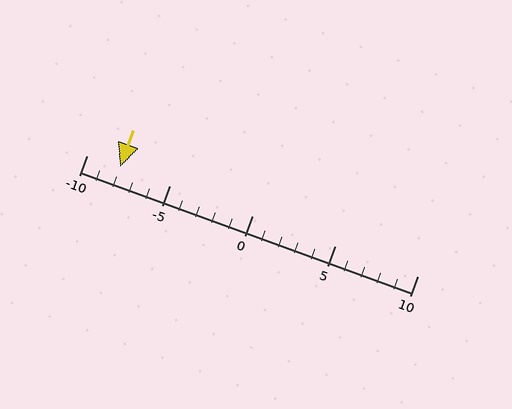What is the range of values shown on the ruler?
The ruler shows values from -10 to 10.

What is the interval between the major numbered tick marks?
The major tick marks are spaced 5 units apart.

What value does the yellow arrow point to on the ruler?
The yellow arrow points to approximately -8.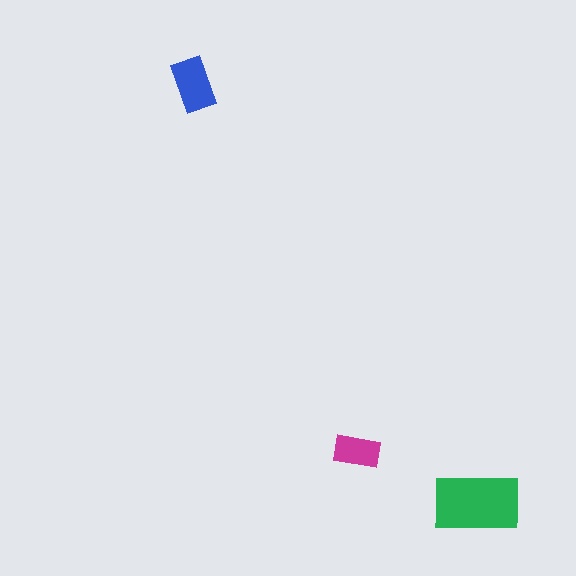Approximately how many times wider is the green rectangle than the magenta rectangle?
About 2 times wider.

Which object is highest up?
The blue rectangle is topmost.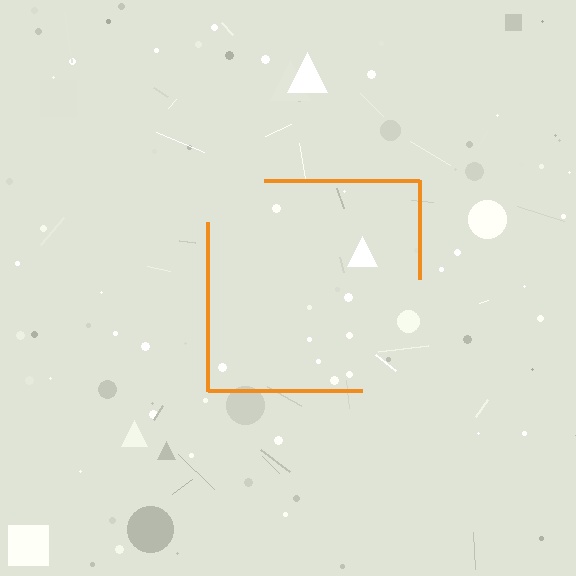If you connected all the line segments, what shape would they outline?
They would outline a square.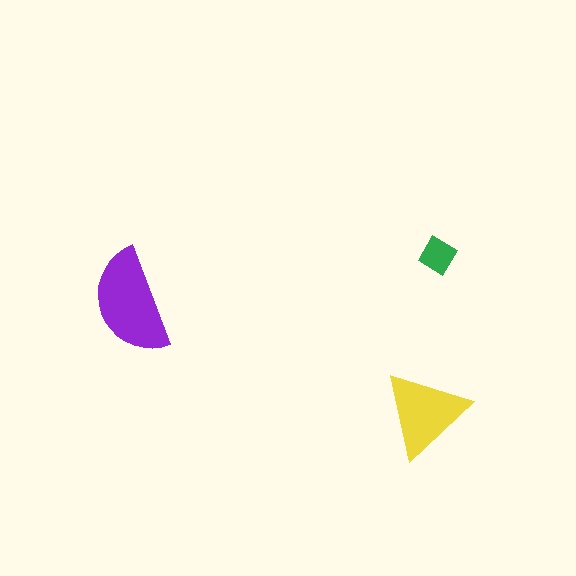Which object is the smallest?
The green diamond.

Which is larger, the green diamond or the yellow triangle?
The yellow triangle.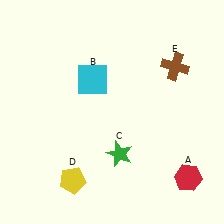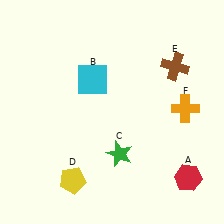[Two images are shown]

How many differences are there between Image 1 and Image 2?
There is 1 difference between the two images.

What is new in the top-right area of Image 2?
An orange cross (F) was added in the top-right area of Image 2.